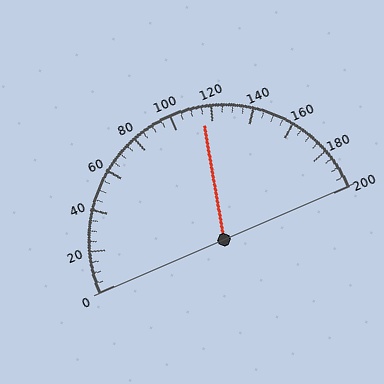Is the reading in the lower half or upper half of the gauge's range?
The reading is in the upper half of the range (0 to 200).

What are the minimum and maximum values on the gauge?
The gauge ranges from 0 to 200.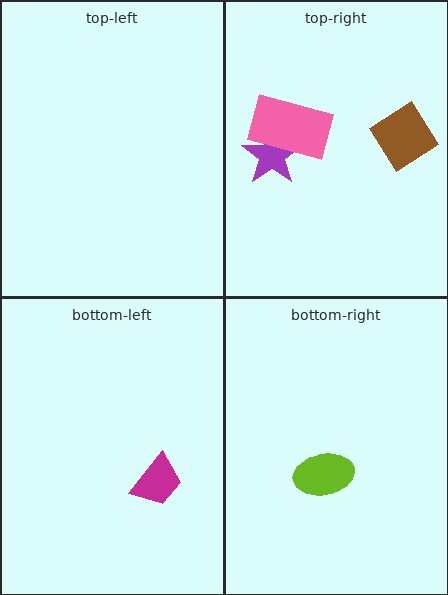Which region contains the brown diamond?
The top-right region.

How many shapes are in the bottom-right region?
1.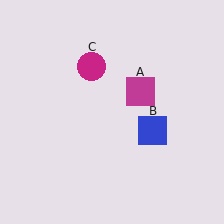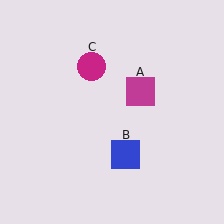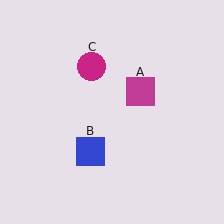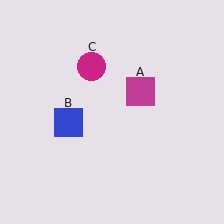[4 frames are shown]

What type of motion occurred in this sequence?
The blue square (object B) rotated clockwise around the center of the scene.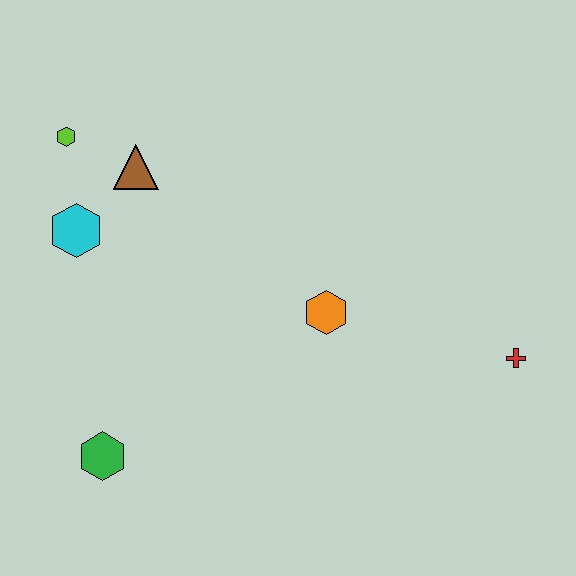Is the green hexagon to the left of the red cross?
Yes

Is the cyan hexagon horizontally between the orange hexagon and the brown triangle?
No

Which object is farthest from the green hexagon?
The red cross is farthest from the green hexagon.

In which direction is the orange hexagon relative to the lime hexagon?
The orange hexagon is to the right of the lime hexagon.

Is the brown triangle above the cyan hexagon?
Yes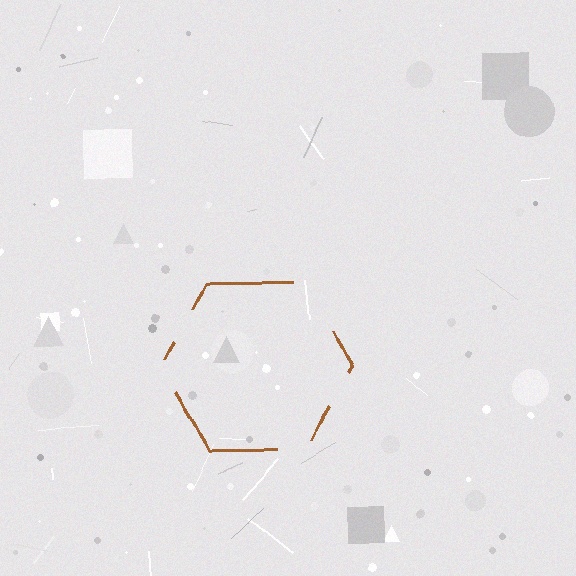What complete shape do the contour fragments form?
The contour fragments form a hexagon.